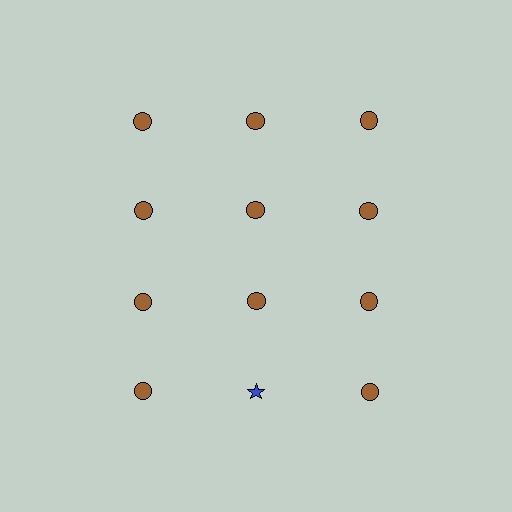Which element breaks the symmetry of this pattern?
The blue star in the fourth row, second from left column breaks the symmetry. All other shapes are brown circles.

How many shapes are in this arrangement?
There are 12 shapes arranged in a grid pattern.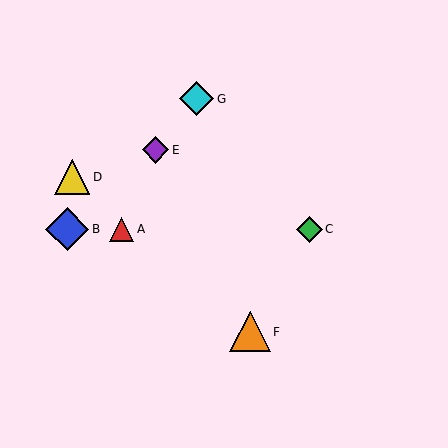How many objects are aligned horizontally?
3 objects (A, B, C) are aligned horizontally.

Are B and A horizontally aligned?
Yes, both are at y≈229.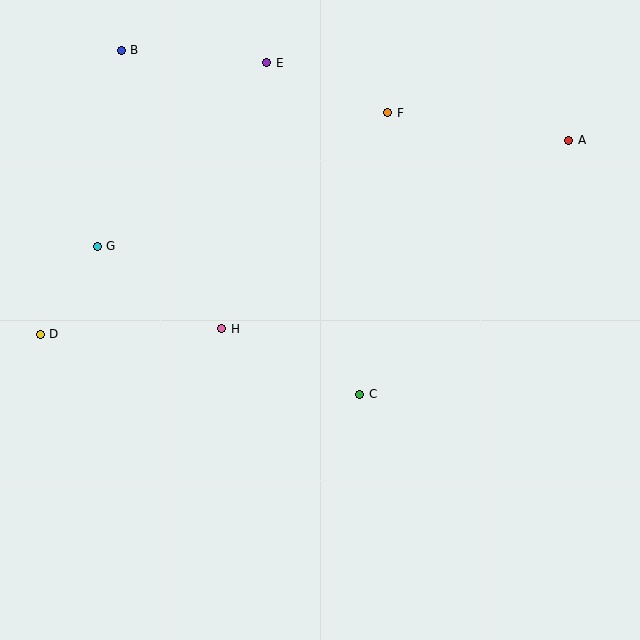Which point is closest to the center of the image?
Point C at (360, 394) is closest to the center.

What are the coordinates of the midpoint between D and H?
The midpoint between D and H is at (131, 332).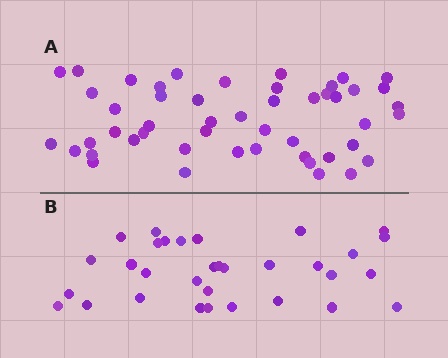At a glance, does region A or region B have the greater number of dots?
Region A (the top region) has more dots.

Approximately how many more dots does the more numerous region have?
Region A has approximately 15 more dots than region B.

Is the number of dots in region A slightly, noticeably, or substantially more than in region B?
Region A has substantially more. The ratio is roughly 1.5 to 1.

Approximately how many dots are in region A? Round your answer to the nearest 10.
About 50 dots. (The exact count is 49, which rounds to 50.)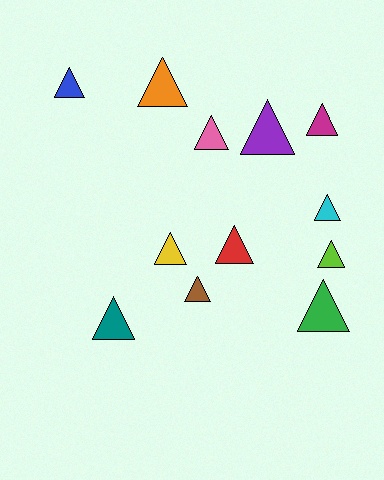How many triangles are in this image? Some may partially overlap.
There are 12 triangles.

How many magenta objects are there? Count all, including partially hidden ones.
There is 1 magenta object.